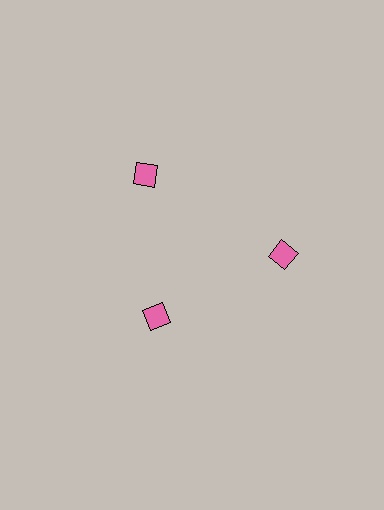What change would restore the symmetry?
The symmetry would be restored by moving it outward, back onto the ring so that all 3 squares sit at equal angles and equal distance from the center.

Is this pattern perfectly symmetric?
No. The 3 pink squares are arranged in a ring, but one element near the 7 o'clock position is pulled inward toward the center, breaking the 3-fold rotational symmetry.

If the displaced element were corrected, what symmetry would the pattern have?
It would have 3-fold rotational symmetry — the pattern would map onto itself every 120 degrees.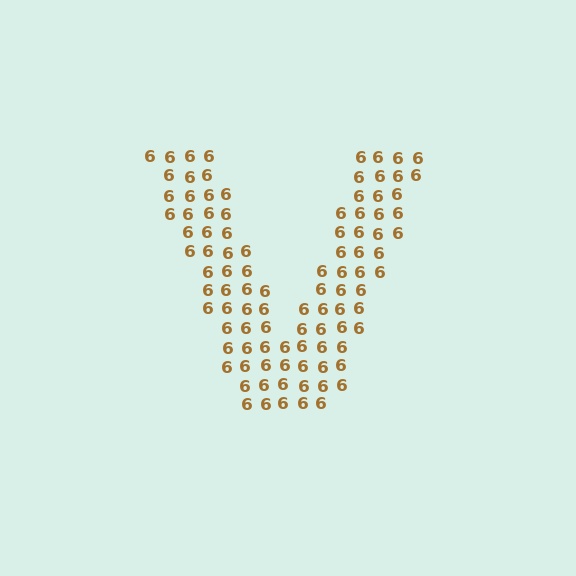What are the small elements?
The small elements are digit 6's.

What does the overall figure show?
The overall figure shows the letter V.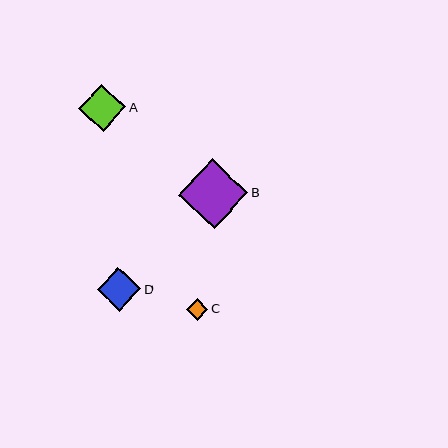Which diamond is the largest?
Diamond B is the largest with a size of approximately 70 pixels.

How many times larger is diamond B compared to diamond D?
Diamond B is approximately 1.6 times the size of diamond D.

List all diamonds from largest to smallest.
From largest to smallest: B, A, D, C.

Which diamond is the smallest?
Diamond C is the smallest with a size of approximately 22 pixels.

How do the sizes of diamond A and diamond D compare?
Diamond A and diamond D are approximately the same size.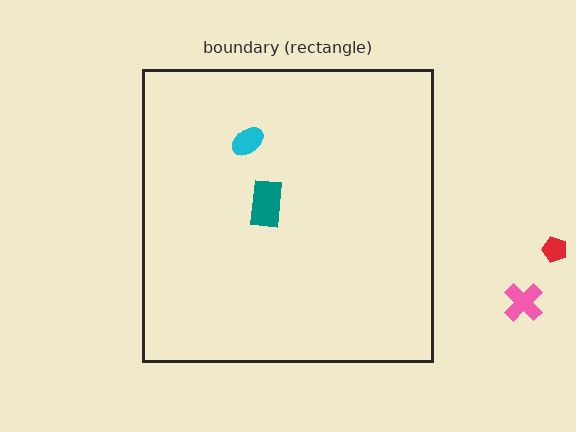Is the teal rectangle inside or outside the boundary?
Inside.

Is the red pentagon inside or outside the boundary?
Outside.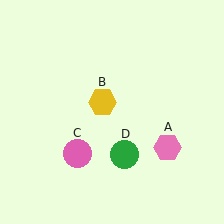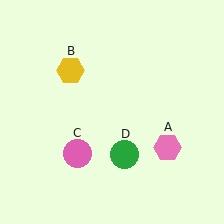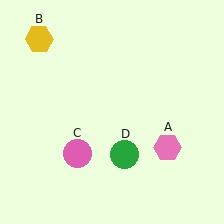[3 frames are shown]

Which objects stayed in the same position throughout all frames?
Pink hexagon (object A) and pink circle (object C) and green circle (object D) remained stationary.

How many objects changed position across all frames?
1 object changed position: yellow hexagon (object B).